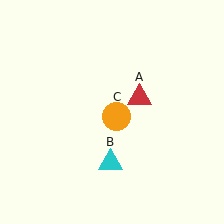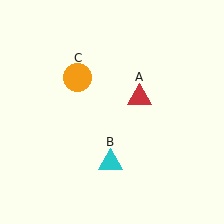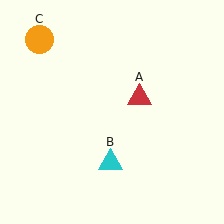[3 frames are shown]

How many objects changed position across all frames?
1 object changed position: orange circle (object C).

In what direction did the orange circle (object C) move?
The orange circle (object C) moved up and to the left.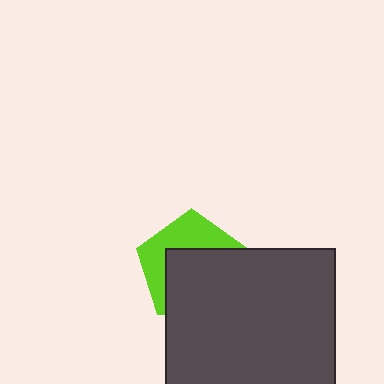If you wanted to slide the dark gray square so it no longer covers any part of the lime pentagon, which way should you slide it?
Slide it down — that is the most direct way to separate the two shapes.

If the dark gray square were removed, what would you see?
You would see the complete lime pentagon.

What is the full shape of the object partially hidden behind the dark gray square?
The partially hidden object is a lime pentagon.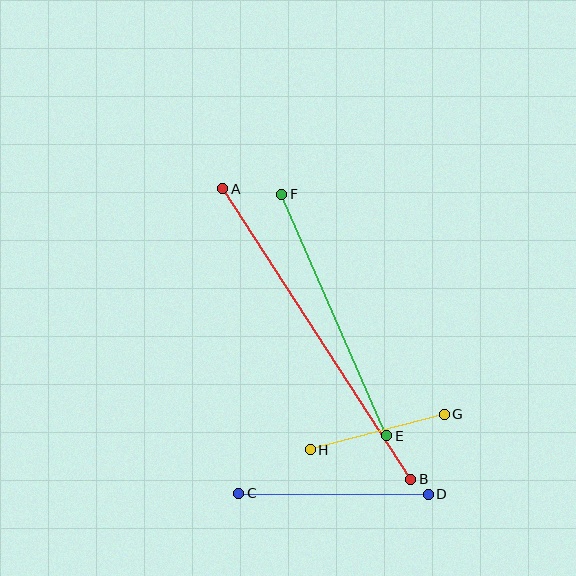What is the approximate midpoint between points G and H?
The midpoint is at approximately (377, 432) pixels.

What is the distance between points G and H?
The distance is approximately 139 pixels.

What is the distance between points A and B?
The distance is approximately 346 pixels.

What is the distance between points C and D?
The distance is approximately 189 pixels.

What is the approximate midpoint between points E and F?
The midpoint is at approximately (334, 315) pixels.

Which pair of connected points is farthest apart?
Points A and B are farthest apart.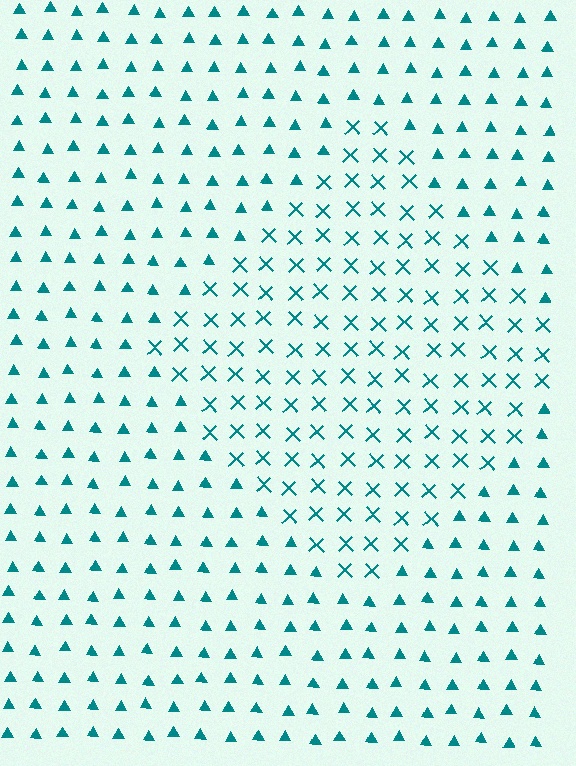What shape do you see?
I see a diamond.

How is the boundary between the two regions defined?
The boundary is defined by a change in element shape: X marks inside vs. triangles outside. All elements share the same color and spacing.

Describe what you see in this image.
The image is filled with small teal elements arranged in a uniform grid. A diamond-shaped region contains X marks, while the surrounding area contains triangles. The boundary is defined purely by the change in element shape.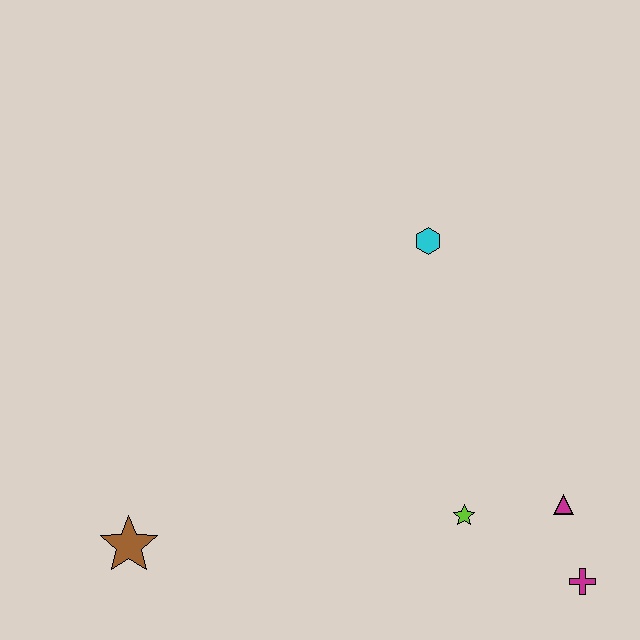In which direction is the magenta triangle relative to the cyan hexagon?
The magenta triangle is below the cyan hexagon.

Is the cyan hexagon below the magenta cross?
No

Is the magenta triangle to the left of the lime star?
No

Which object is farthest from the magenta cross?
The brown star is farthest from the magenta cross.